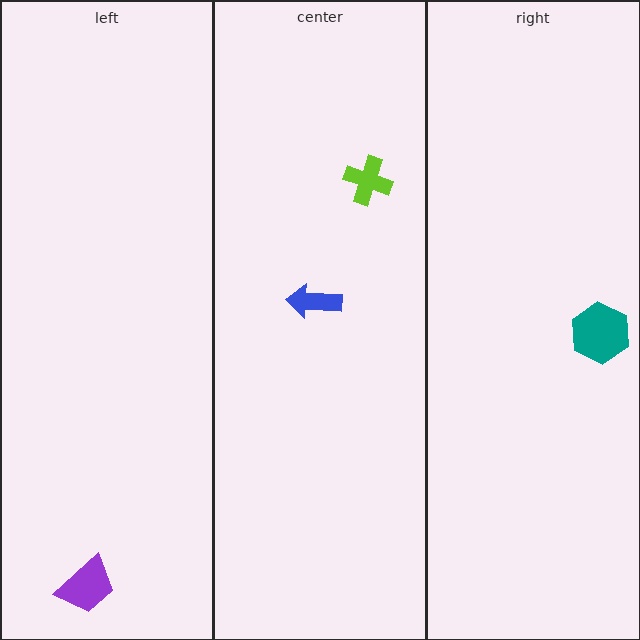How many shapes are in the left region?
1.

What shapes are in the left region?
The purple trapezoid.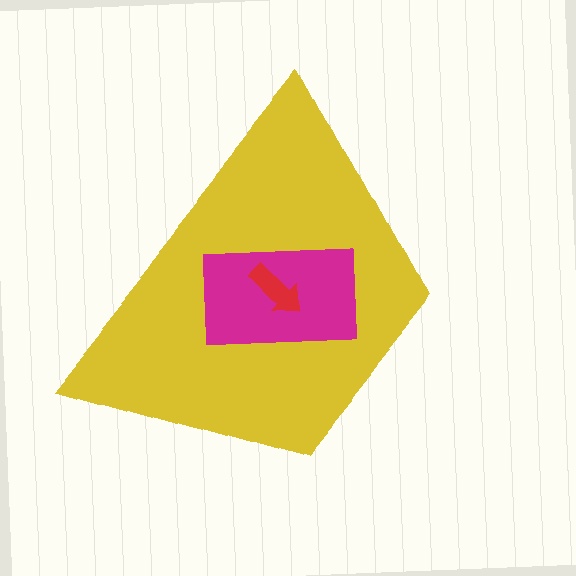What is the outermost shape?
The yellow trapezoid.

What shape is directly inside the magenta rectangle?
The red arrow.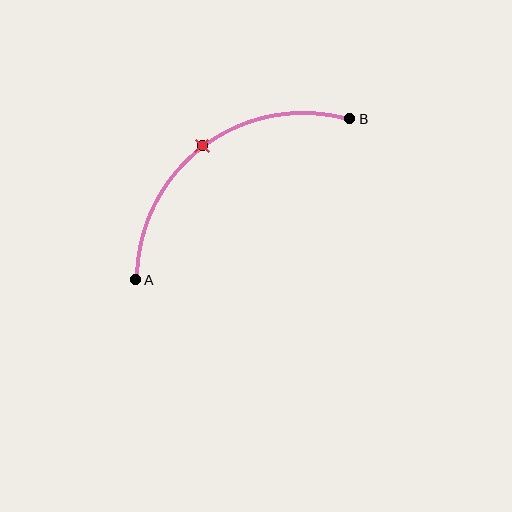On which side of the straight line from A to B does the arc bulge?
The arc bulges above and to the left of the straight line connecting A and B.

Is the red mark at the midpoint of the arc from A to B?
Yes. The red mark lies on the arc at equal arc-length from both A and B — it is the arc midpoint.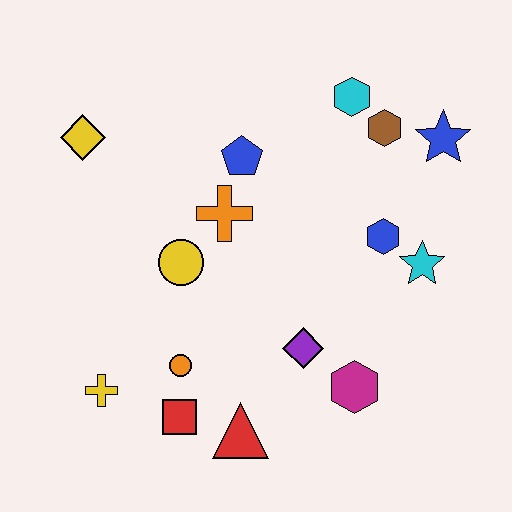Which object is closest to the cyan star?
The blue hexagon is closest to the cyan star.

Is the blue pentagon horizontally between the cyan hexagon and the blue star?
No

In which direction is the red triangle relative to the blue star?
The red triangle is below the blue star.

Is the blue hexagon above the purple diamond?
Yes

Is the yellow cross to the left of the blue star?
Yes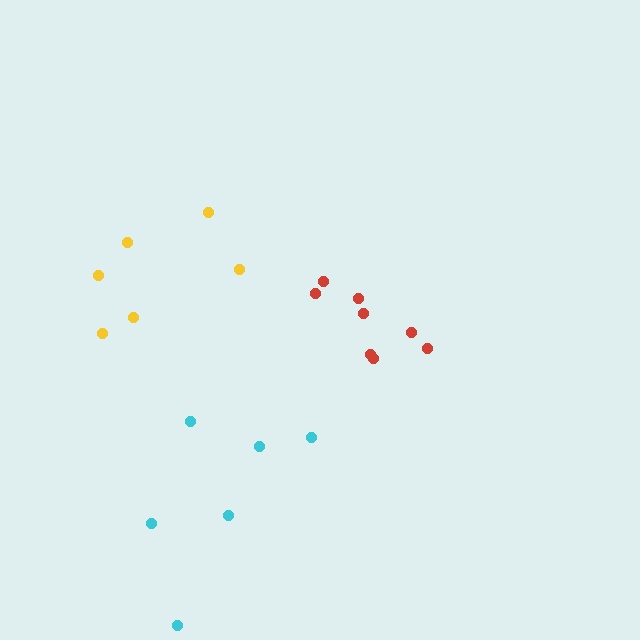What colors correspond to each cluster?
The clusters are colored: yellow, red, cyan.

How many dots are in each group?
Group 1: 6 dots, Group 2: 8 dots, Group 3: 6 dots (20 total).